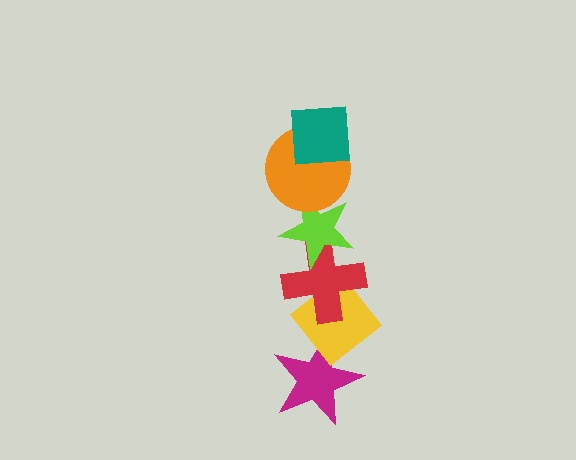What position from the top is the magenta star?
The magenta star is 6th from the top.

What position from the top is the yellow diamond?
The yellow diamond is 5th from the top.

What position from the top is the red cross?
The red cross is 4th from the top.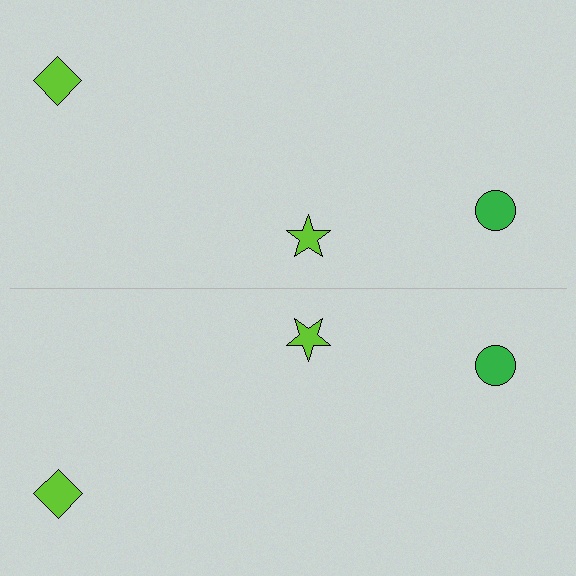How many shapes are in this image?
There are 6 shapes in this image.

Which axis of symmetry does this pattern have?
The pattern has a horizontal axis of symmetry running through the center of the image.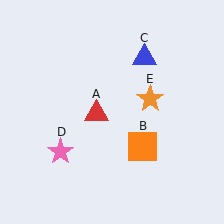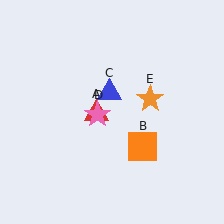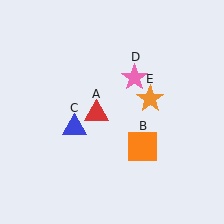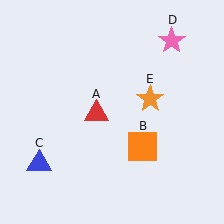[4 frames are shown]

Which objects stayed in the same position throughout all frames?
Red triangle (object A) and orange square (object B) and orange star (object E) remained stationary.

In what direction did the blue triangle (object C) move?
The blue triangle (object C) moved down and to the left.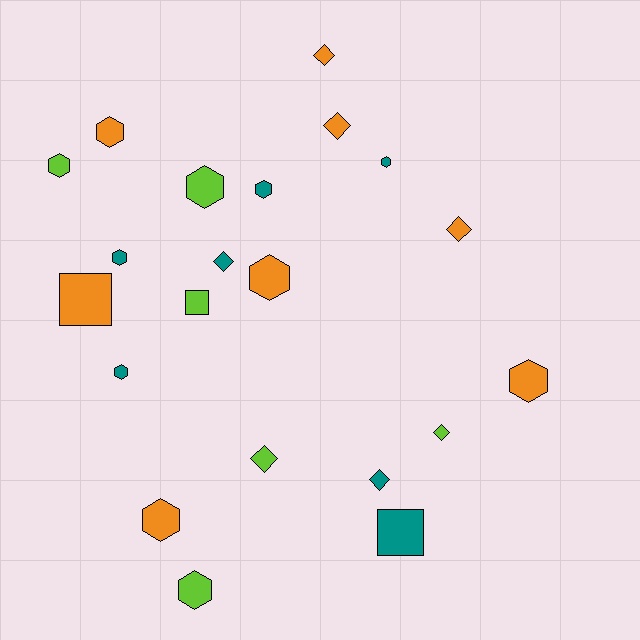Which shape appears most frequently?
Hexagon, with 11 objects.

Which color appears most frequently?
Orange, with 8 objects.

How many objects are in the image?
There are 21 objects.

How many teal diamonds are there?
There are 2 teal diamonds.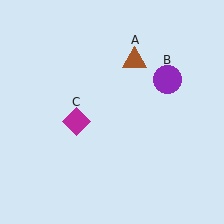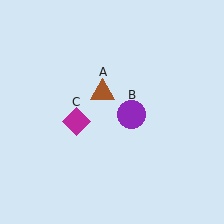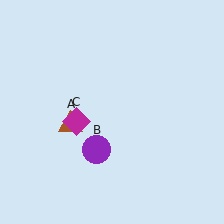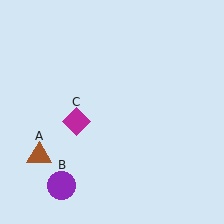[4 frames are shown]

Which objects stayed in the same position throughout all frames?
Magenta diamond (object C) remained stationary.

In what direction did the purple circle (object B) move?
The purple circle (object B) moved down and to the left.